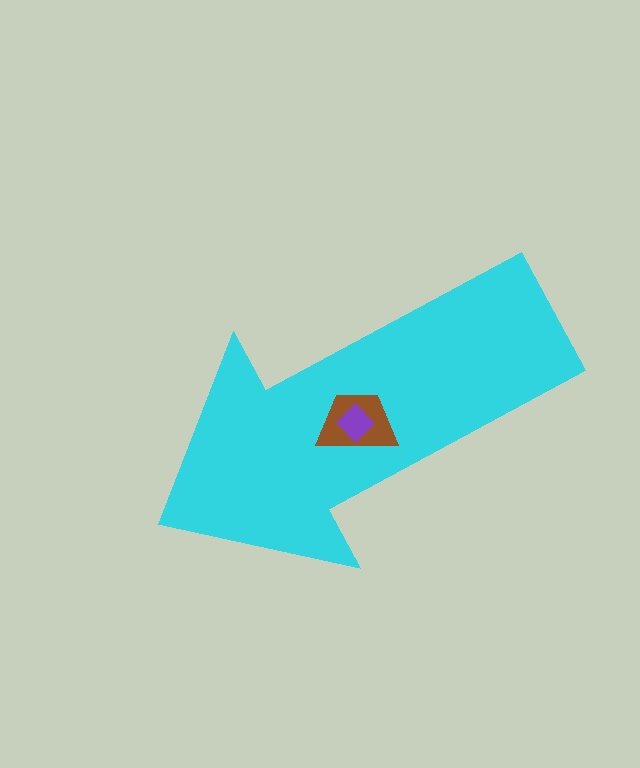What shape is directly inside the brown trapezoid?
The purple diamond.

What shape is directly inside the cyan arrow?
The brown trapezoid.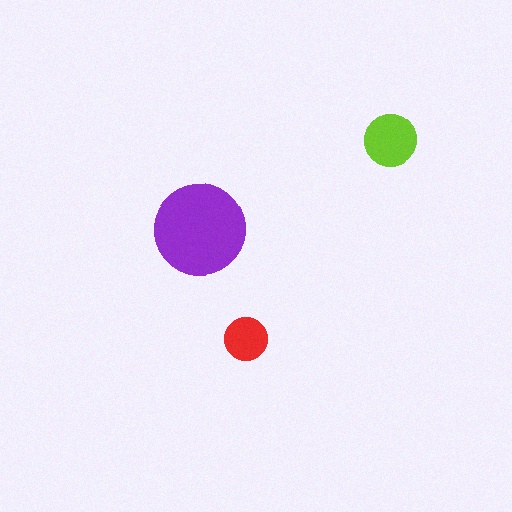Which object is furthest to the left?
The purple circle is leftmost.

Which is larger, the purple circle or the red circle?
The purple one.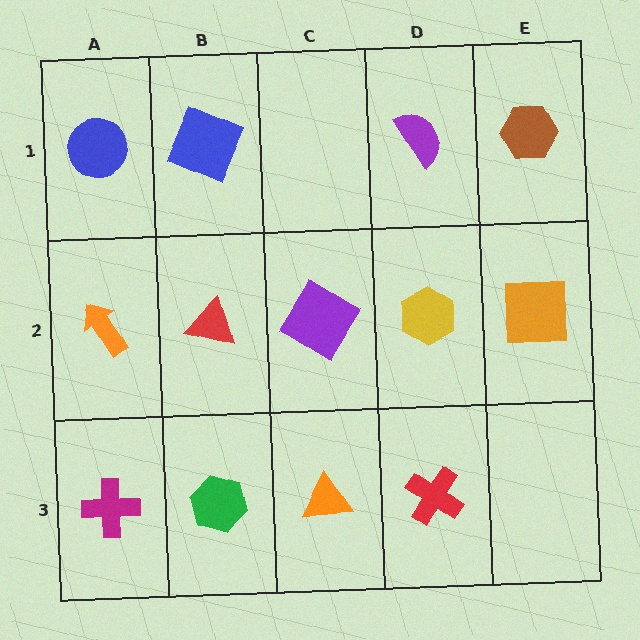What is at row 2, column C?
A purple diamond.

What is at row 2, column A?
An orange arrow.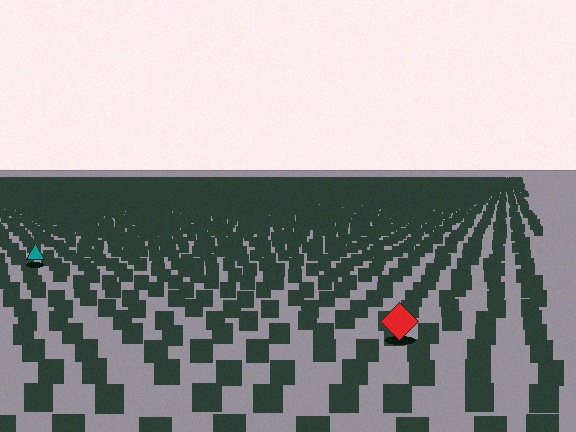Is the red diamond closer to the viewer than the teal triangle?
Yes. The red diamond is closer — you can tell from the texture gradient: the ground texture is coarser near it.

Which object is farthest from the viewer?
The teal triangle is farthest from the viewer. It appears smaller and the ground texture around it is denser.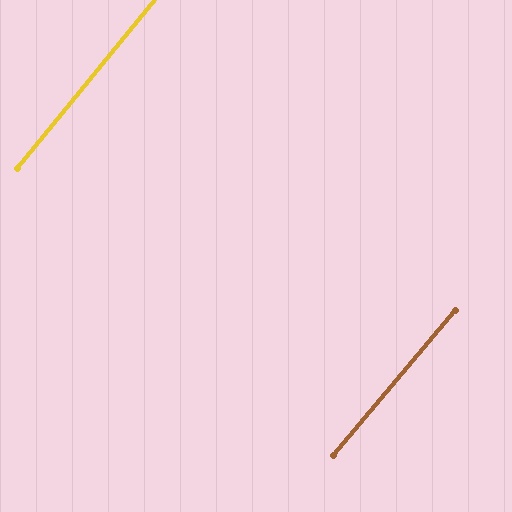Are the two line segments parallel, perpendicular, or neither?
Parallel — their directions differ by only 1.0°.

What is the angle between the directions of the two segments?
Approximately 1 degree.